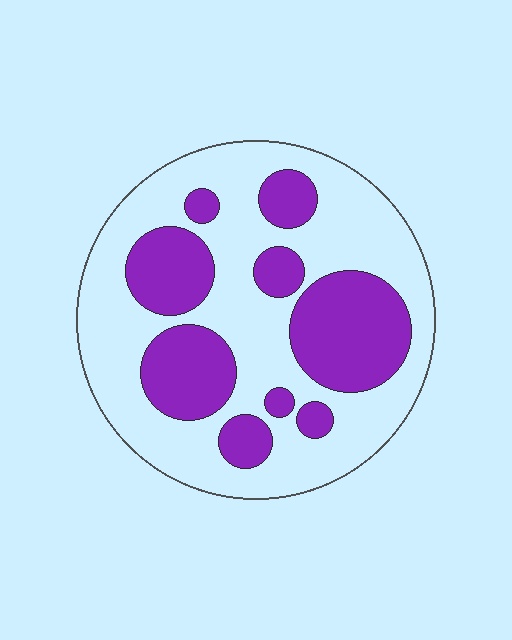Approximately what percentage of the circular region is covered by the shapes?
Approximately 35%.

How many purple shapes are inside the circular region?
9.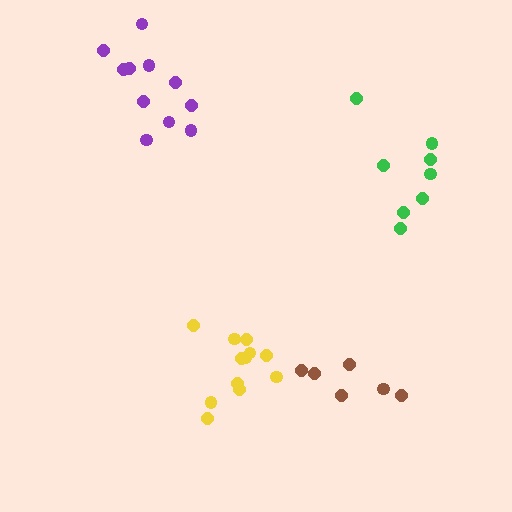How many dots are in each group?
Group 1: 6 dots, Group 2: 8 dots, Group 3: 12 dots, Group 4: 11 dots (37 total).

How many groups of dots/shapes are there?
There are 4 groups.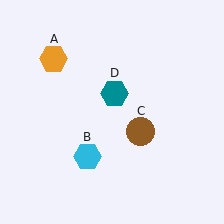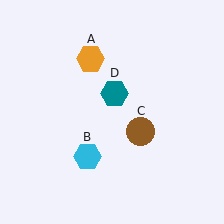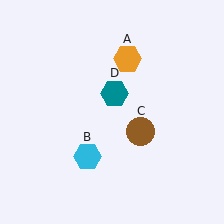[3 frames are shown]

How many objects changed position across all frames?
1 object changed position: orange hexagon (object A).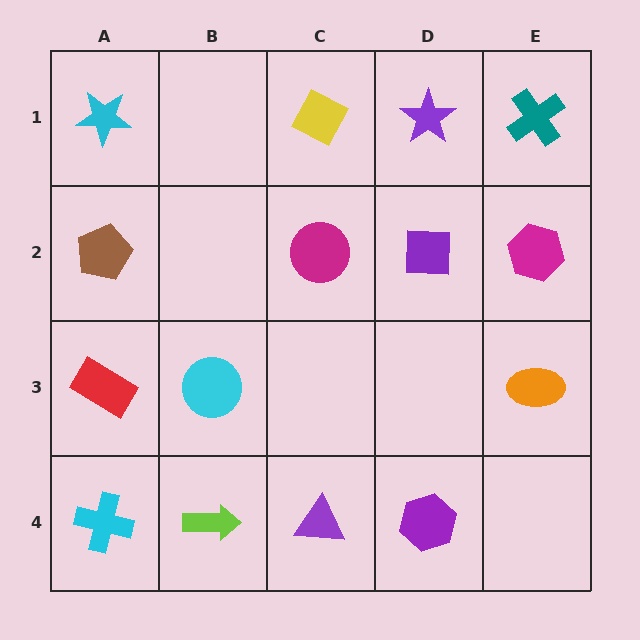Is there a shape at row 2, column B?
No, that cell is empty.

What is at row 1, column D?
A purple star.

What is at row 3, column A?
A red rectangle.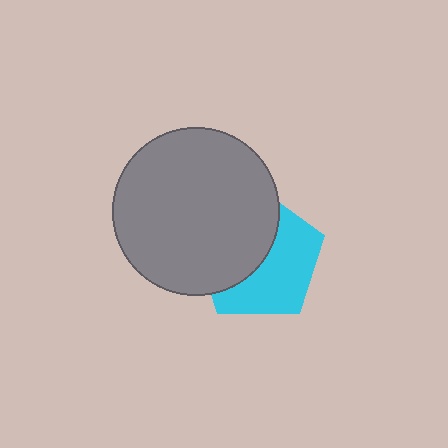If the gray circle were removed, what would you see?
You would see the complete cyan pentagon.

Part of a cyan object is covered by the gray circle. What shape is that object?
It is a pentagon.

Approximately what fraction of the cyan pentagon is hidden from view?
Roughly 49% of the cyan pentagon is hidden behind the gray circle.